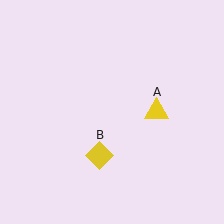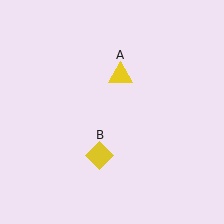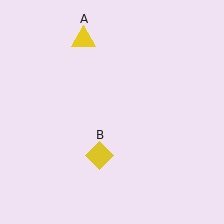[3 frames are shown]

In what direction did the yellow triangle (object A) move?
The yellow triangle (object A) moved up and to the left.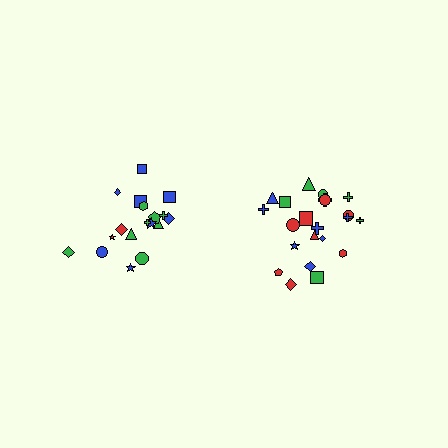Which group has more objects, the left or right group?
The right group.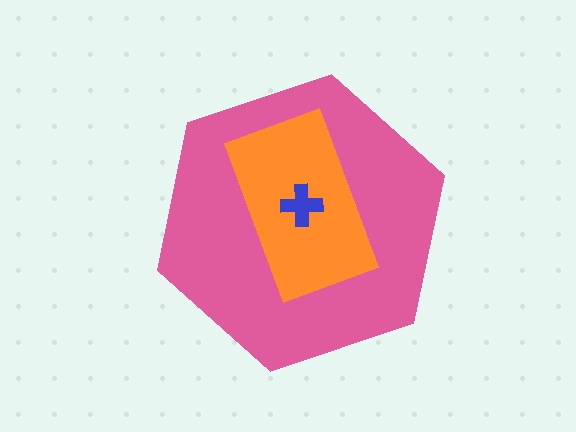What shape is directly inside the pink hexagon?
The orange rectangle.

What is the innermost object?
The blue cross.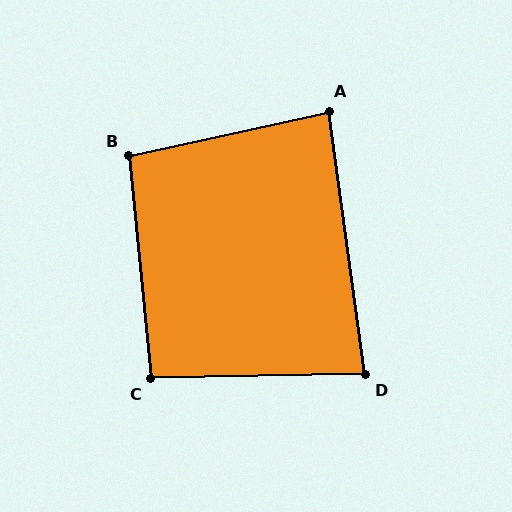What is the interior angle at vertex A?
Approximately 85 degrees (approximately right).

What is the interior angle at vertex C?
Approximately 95 degrees (approximately right).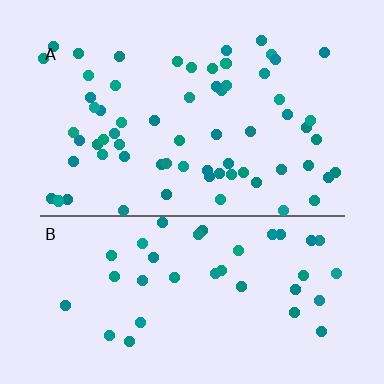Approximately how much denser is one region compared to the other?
Approximately 1.8× — region A over region B.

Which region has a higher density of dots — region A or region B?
A (the top).